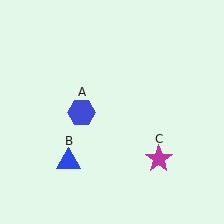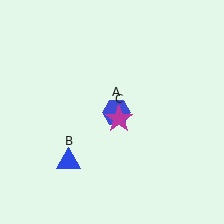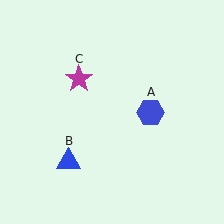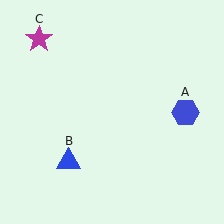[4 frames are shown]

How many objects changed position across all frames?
2 objects changed position: blue hexagon (object A), magenta star (object C).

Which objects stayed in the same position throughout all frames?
Blue triangle (object B) remained stationary.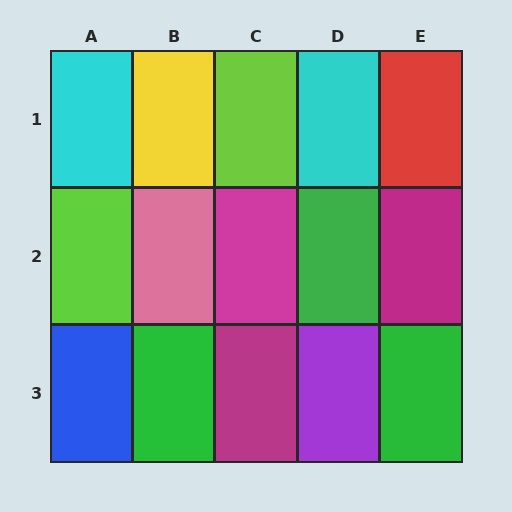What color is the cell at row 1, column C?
Lime.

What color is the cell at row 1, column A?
Cyan.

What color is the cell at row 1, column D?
Cyan.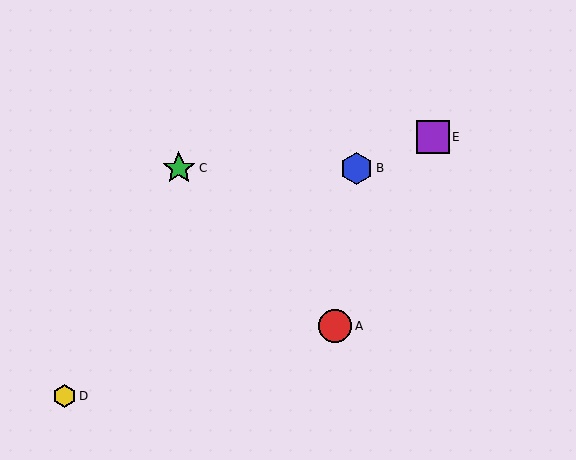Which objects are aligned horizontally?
Objects B, C are aligned horizontally.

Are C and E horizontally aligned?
No, C is at y≈168 and E is at y≈137.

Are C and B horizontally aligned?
Yes, both are at y≈168.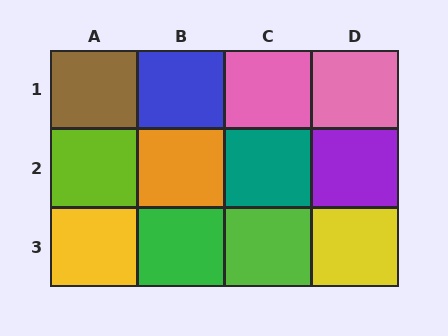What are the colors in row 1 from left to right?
Brown, blue, pink, pink.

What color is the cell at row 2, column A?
Lime.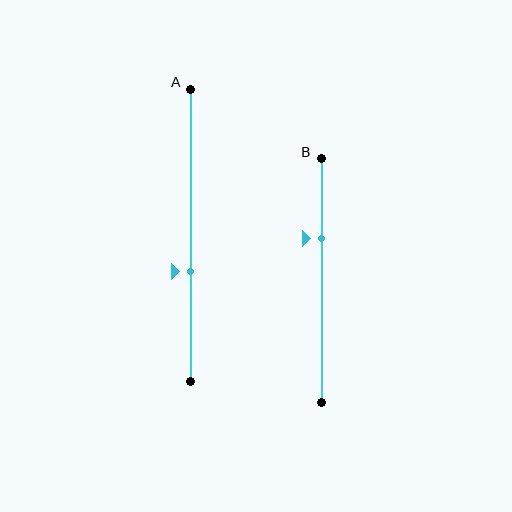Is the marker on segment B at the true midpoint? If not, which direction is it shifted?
No, the marker on segment B is shifted upward by about 17% of the segment length.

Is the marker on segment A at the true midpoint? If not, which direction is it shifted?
No, the marker on segment A is shifted downward by about 13% of the segment length.